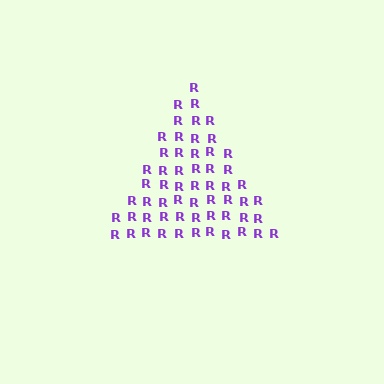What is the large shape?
The large shape is a triangle.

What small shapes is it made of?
It is made of small letter R's.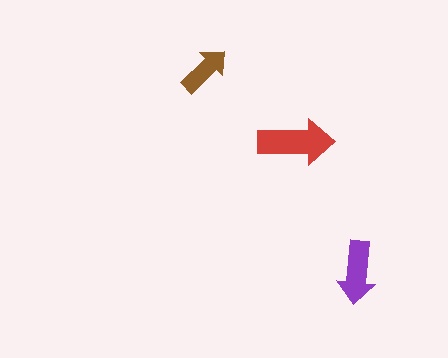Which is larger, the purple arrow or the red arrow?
The red one.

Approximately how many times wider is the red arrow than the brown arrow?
About 1.5 times wider.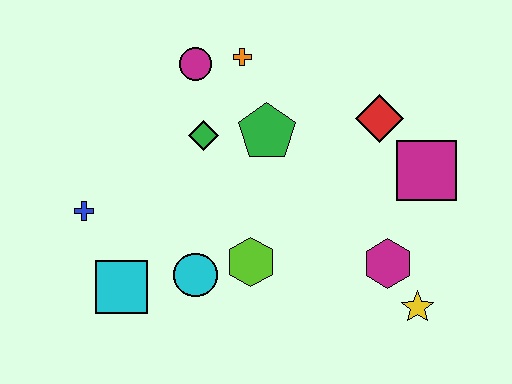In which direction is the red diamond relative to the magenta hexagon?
The red diamond is above the magenta hexagon.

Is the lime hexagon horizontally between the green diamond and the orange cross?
No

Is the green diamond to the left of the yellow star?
Yes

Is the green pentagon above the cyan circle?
Yes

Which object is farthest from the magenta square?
The blue cross is farthest from the magenta square.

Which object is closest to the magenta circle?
The orange cross is closest to the magenta circle.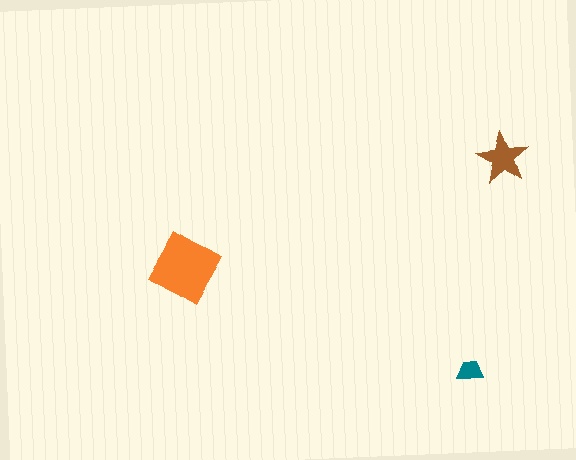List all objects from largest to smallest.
The orange diamond, the brown star, the teal trapezoid.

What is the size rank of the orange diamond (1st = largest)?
1st.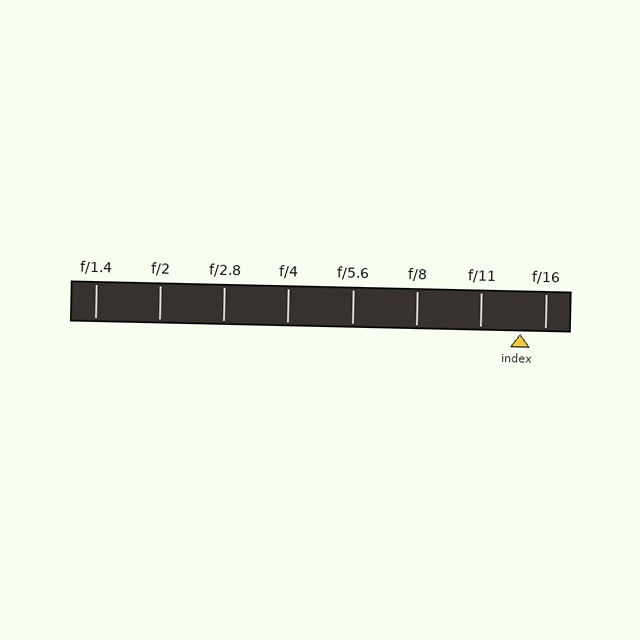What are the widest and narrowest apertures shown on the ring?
The widest aperture shown is f/1.4 and the narrowest is f/16.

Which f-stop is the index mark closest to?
The index mark is closest to f/16.